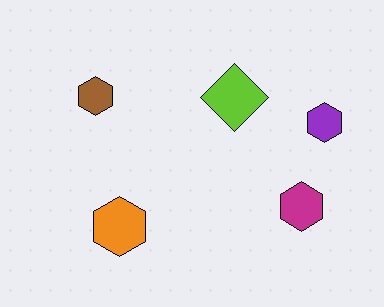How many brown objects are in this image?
There is 1 brown object.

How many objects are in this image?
There are 5 objects.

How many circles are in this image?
There are no circles.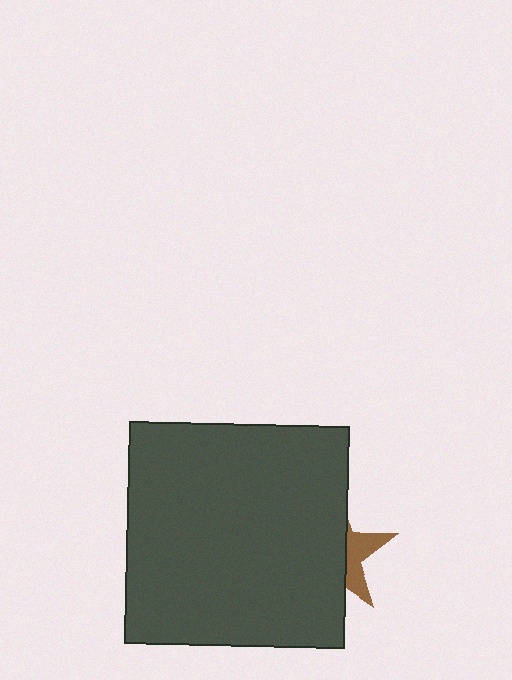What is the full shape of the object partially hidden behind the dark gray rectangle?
The partially hidden object is a brown star.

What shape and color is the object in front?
The object in front is a dark gray rectangle.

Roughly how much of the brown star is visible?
A small part of it is visible (roughly 33%).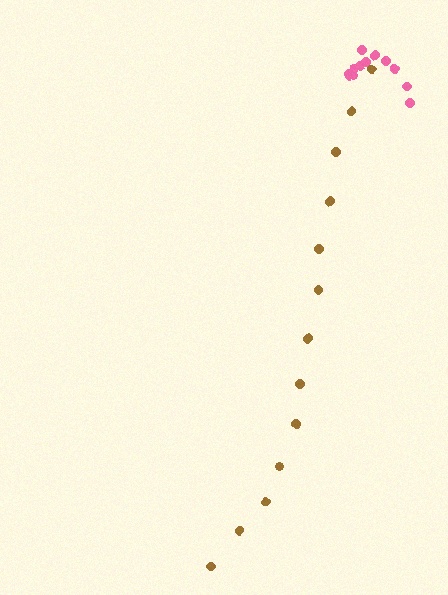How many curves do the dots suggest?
There are 2 distinct paths.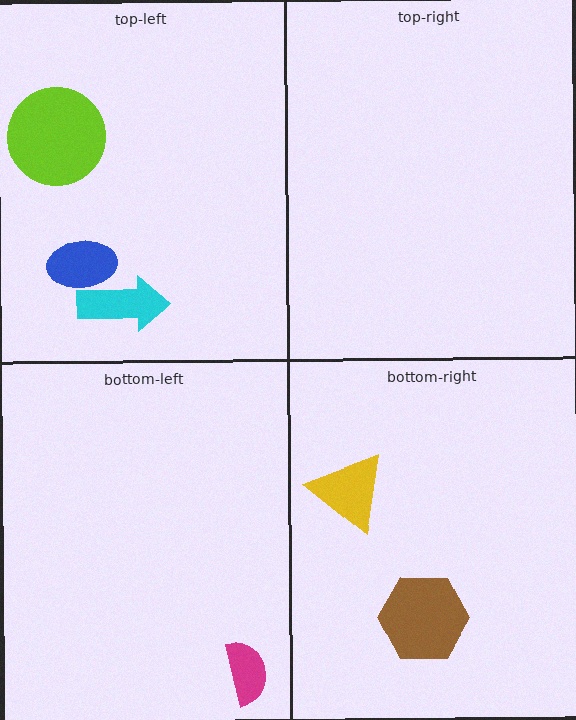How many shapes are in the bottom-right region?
2.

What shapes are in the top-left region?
The cyan arrow, the blue ellipse, the lime circle.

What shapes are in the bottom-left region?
The magenta semicircle.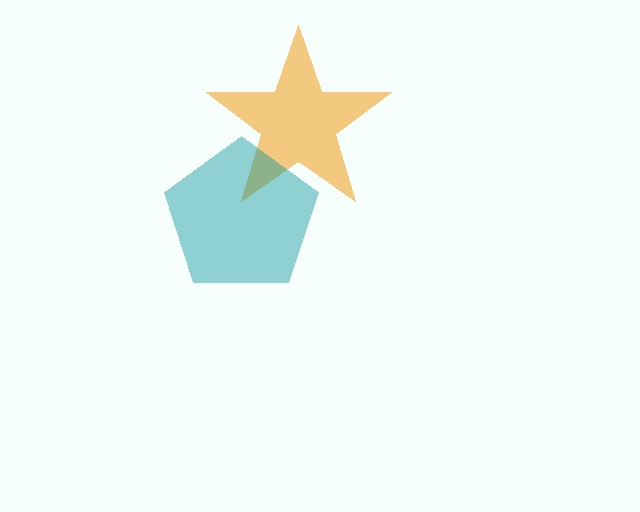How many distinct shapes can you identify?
There are 2 distinct shapes: an orange star, a teal pentagon.